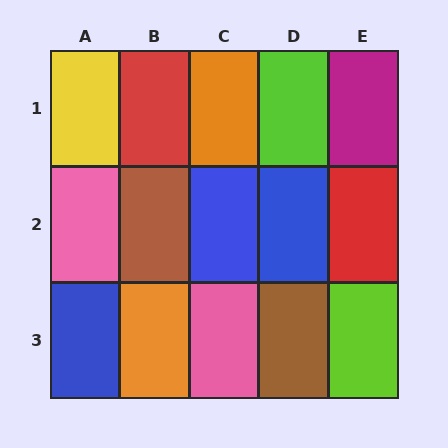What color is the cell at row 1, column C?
Orange.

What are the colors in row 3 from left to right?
Blue, orange, pink, brown, lime.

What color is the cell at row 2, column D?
Blue.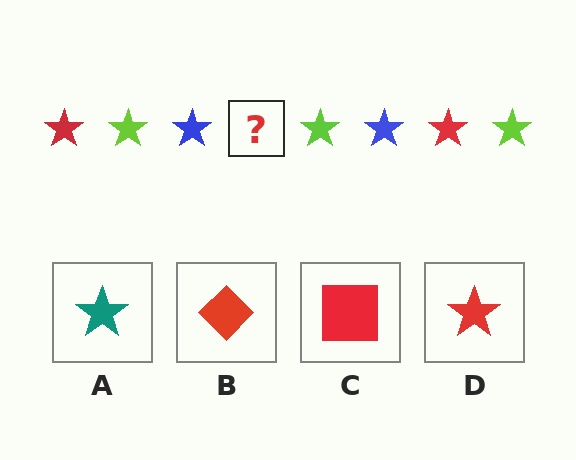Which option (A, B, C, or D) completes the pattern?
D.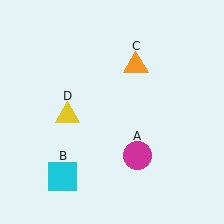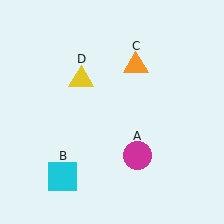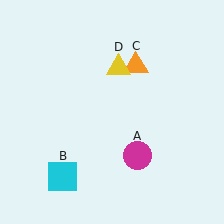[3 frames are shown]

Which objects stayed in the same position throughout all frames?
Magenta circle (object A) and cyan square (object B) and orange triangle (object C) remained stationary.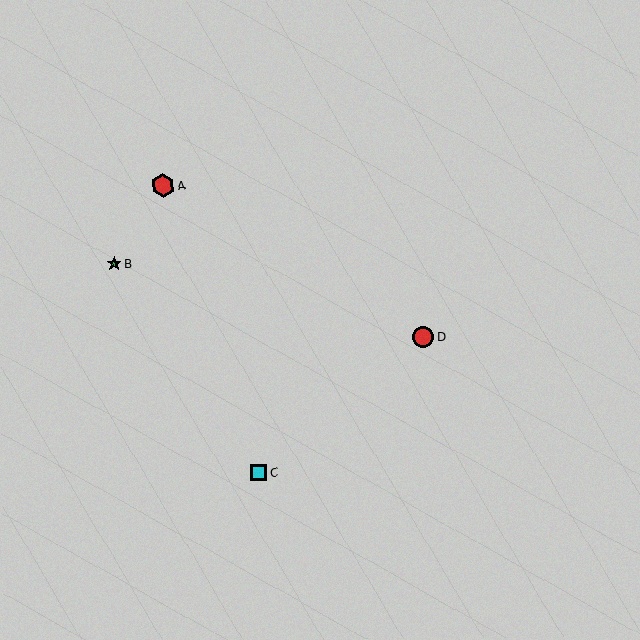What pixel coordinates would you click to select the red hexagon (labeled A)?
Click at (163, 185) to select the red hexagon A.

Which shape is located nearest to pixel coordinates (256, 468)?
The cyan square (labeled C) at (258, 472) is nearest to that location.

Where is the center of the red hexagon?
The center of the red hexagon is at (163, 185).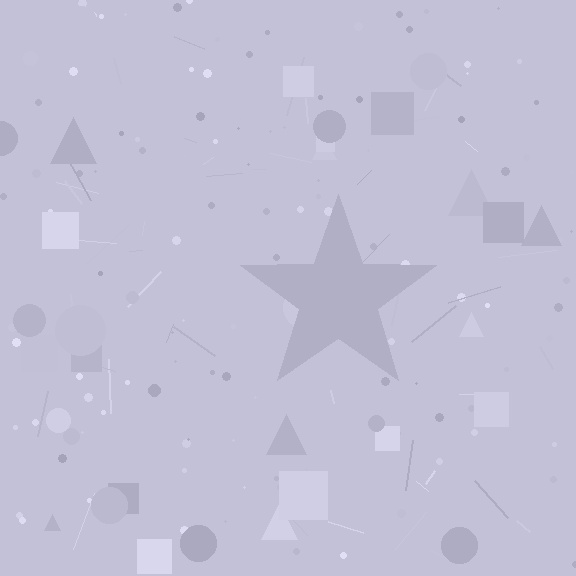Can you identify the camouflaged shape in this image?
The camouflaged shape is a star.